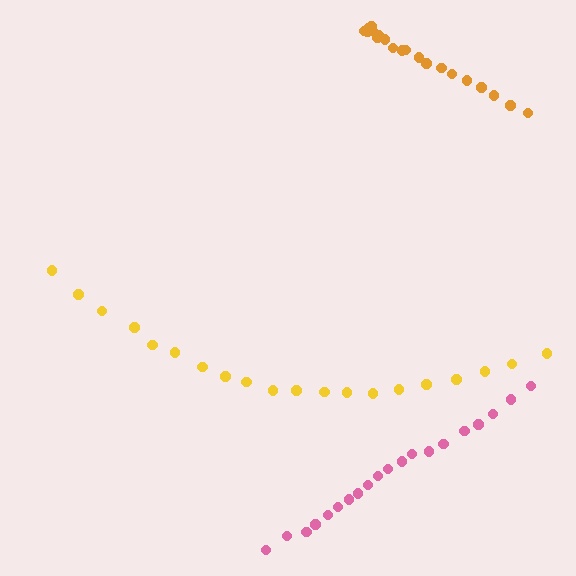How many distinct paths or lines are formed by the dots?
There are 3 distinct paths.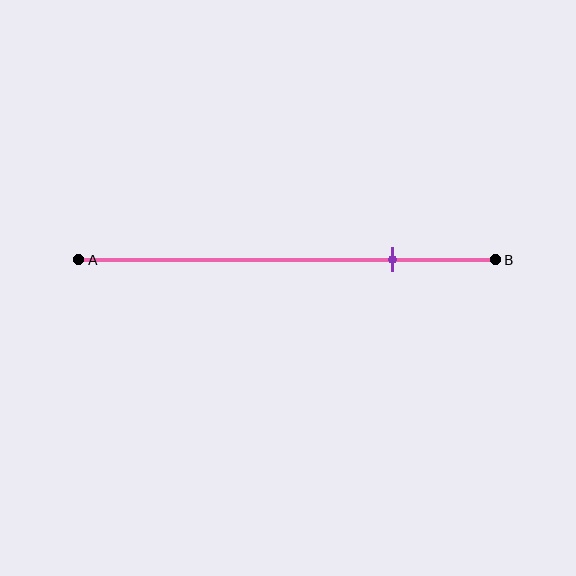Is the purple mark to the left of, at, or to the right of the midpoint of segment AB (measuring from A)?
The purple mark is to the right of the midpoint of segment AB.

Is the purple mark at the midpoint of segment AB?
No, the mark is at about 75% from A, not at the 50% midpoint.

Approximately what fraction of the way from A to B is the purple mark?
The purple mark is approximately 75% of the way from A to B.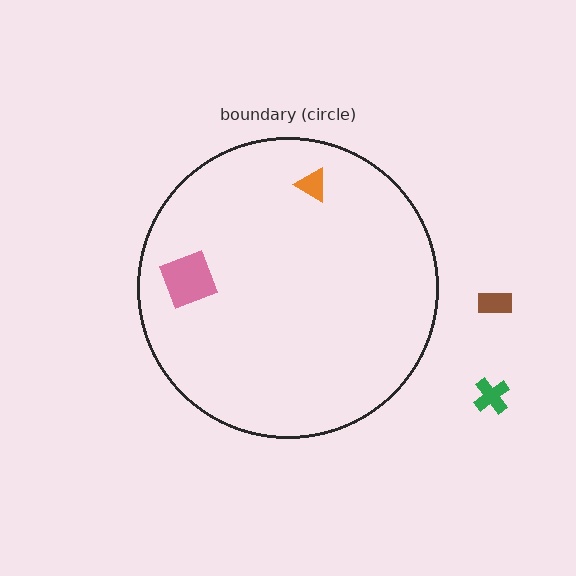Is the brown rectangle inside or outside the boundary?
Outside.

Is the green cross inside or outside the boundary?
Outside.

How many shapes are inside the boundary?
2 inside, 2 outside.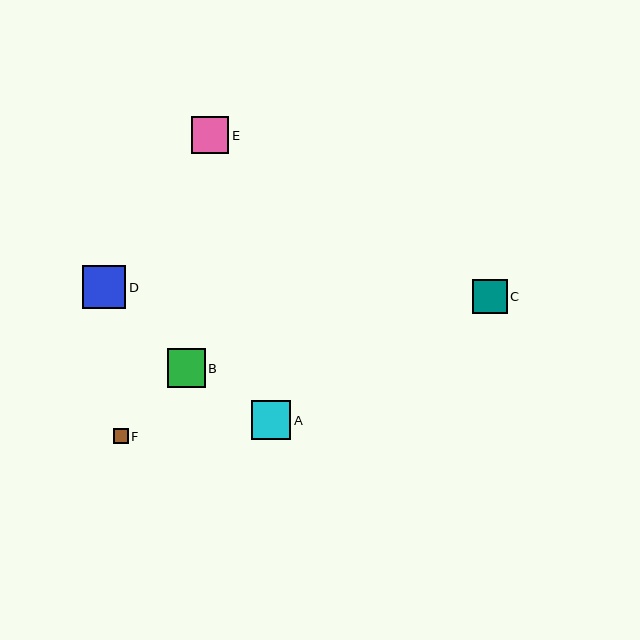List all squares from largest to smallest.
From largest to smallest: D, A, B, E, C, F.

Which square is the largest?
Square D is the largest with a size of approximately 43 pixels.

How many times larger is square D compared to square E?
Square D is approximately 1.2 times the size of square E.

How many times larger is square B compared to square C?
Square B is approximately 1.1 times the size of square C.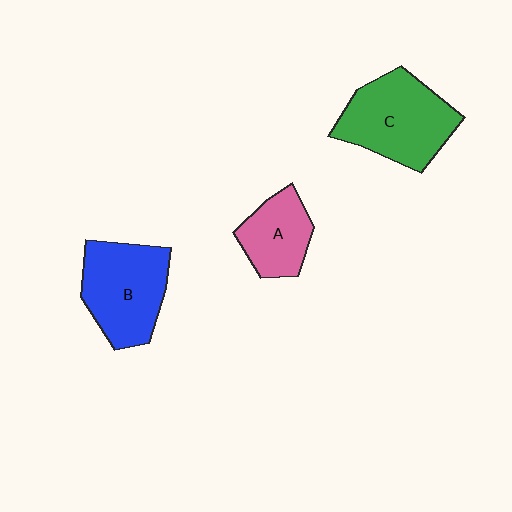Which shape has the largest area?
Shape C (green).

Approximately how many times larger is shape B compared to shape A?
Approximately 1.6 times.